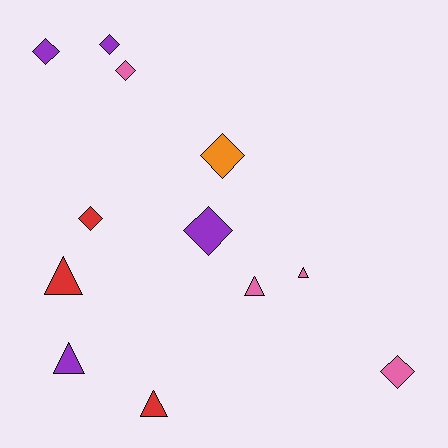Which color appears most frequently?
Pink, with 4 objects.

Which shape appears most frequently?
Diamond, with 7 objects.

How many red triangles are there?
There are 2 red triangles.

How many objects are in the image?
There are 12 objects.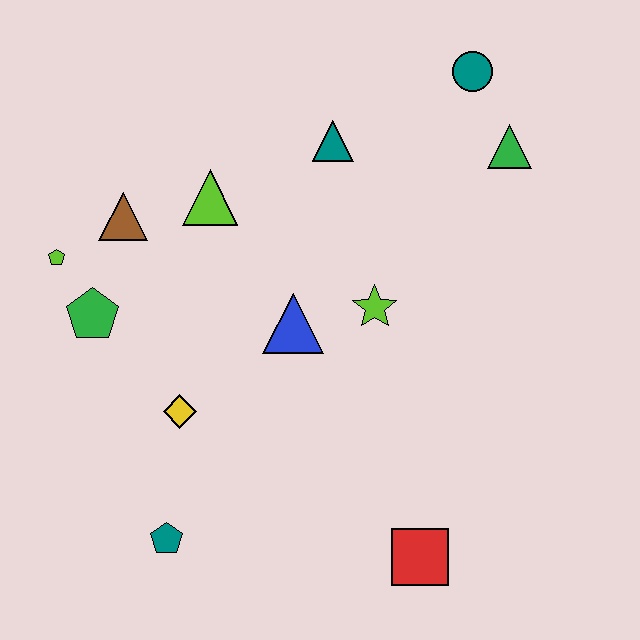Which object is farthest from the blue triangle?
The teal circle is farthest from the blue triangle.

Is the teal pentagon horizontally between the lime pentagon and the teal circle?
Yes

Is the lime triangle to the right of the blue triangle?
No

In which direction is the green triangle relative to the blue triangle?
The green triangle is to the right of the blue triangle.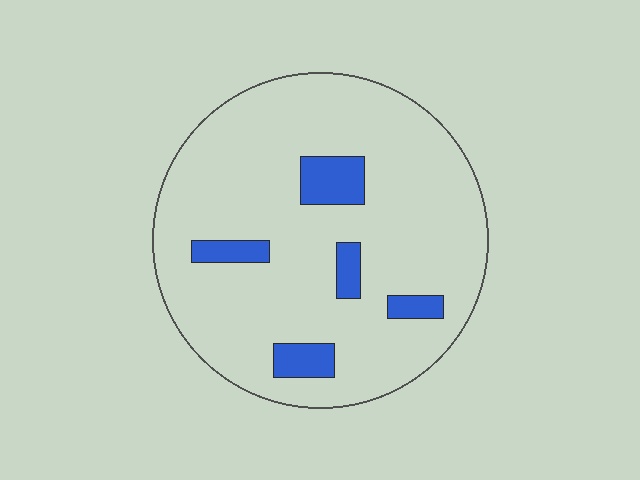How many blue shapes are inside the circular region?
5.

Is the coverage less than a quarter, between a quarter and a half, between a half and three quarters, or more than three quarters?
Less than a quarter.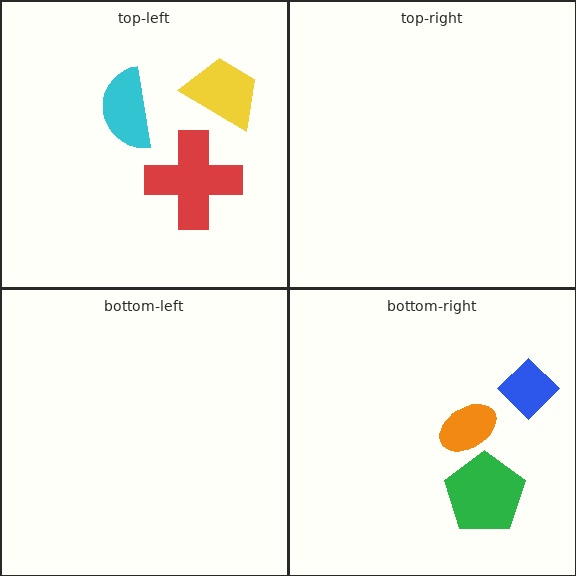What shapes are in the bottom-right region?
The green pentagon, the orange ellipse, the blue diamond.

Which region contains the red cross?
The top-left region.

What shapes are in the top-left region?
The red cross, the yellow trapezoid, the cyan semicircle.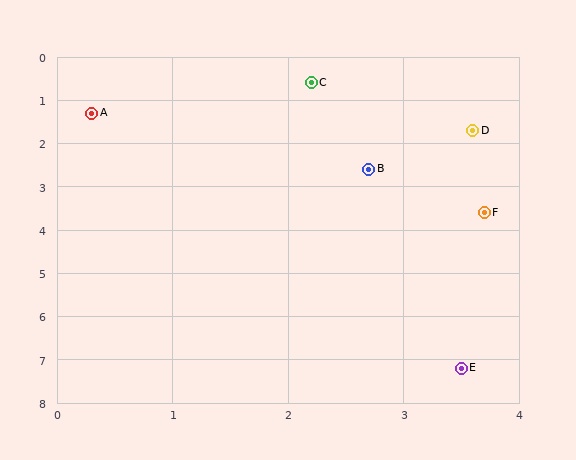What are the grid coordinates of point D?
Point D is at approximately (3.6, 1.7).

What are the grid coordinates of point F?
Point F is at approximately (3.7, 3.6).